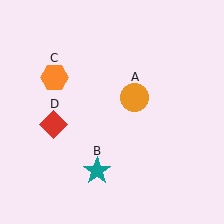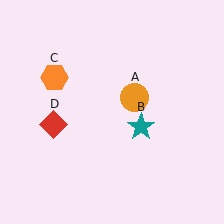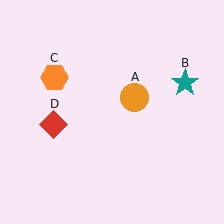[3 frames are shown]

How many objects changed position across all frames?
1 object changed position: teal star (object B).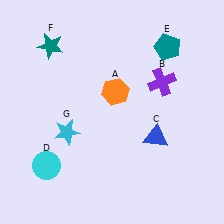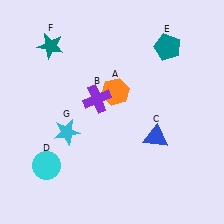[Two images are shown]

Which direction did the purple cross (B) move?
The purple cross (B) moved left.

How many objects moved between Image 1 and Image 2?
1 object moved between the two images.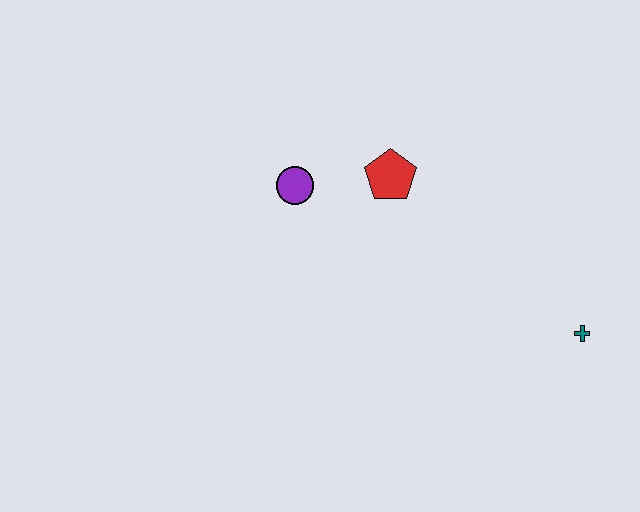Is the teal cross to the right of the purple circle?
Yes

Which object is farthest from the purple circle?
The teal cross is farthest from the purple circle.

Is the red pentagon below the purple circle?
No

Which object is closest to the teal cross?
The red pentagon is closest to the teal cross.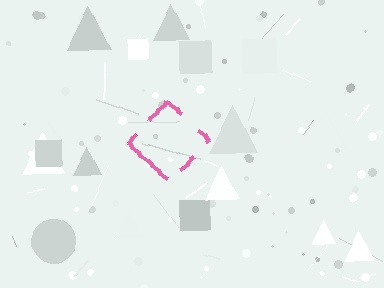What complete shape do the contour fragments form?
The contour fragments form a diamond.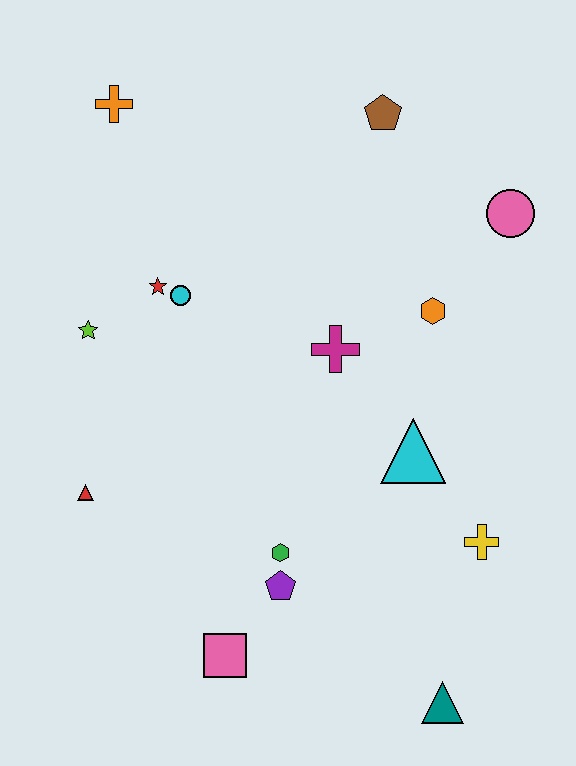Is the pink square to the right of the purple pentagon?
No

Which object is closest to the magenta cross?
The orange hexagon is closest to the magenta cross.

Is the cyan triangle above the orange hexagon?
No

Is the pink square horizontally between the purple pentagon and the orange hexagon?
No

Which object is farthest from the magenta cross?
The teal triangle is farthest from the magenta cross.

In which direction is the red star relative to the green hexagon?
The red star is above the green hexagon.